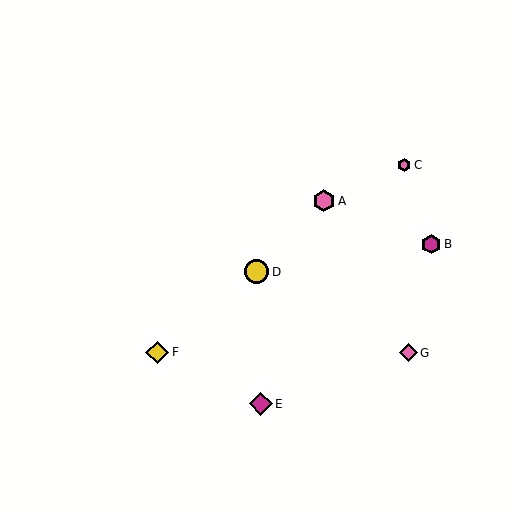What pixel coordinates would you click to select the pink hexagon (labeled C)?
Click at (404, 165) to select the pink hexagon C.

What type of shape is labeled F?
Shape F is a yellow diamond.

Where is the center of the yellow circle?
The center of the yellow circle is at (257, 272).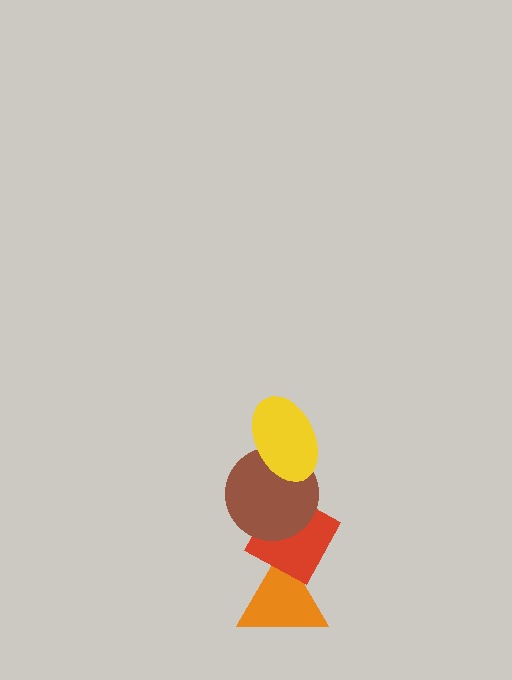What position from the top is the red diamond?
The red diamond is 3rd from the top.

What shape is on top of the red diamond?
The brown circle is on top of the red diamond.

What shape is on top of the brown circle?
The yellow ellipse is on top of the brown circle.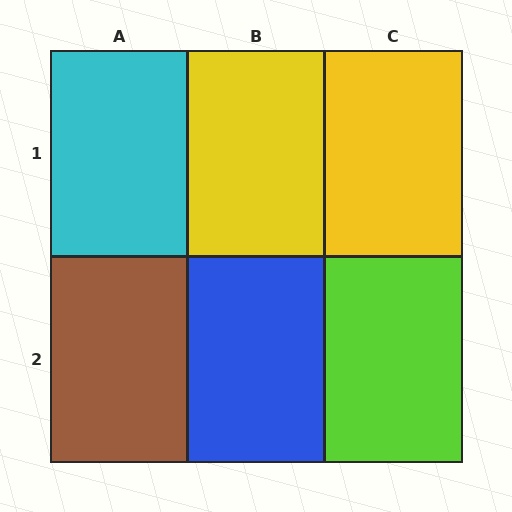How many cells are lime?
1 cell is lime.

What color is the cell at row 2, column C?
Lime.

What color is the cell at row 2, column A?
Brown.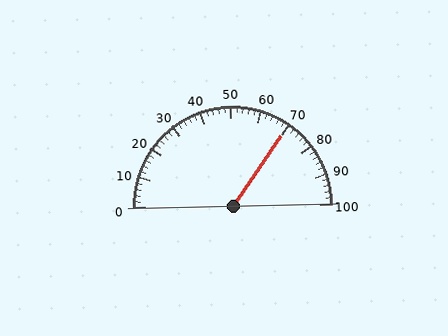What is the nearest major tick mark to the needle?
The nearest major tick mark is 70.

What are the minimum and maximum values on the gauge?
The gauge ranges from 0 to 100.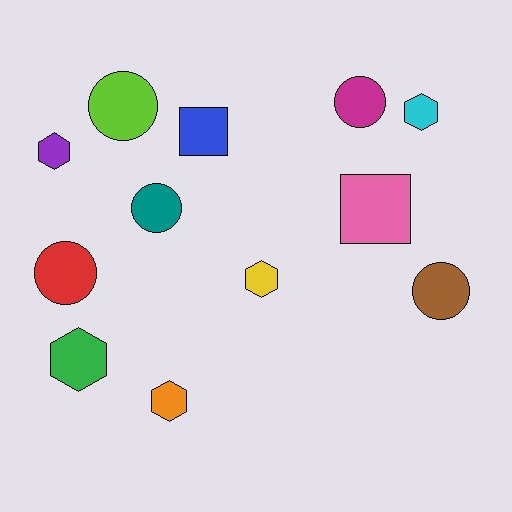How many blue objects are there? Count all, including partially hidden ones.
There is 1 blue object.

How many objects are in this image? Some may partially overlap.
There are 12 objects.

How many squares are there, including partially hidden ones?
There are 2 squares.